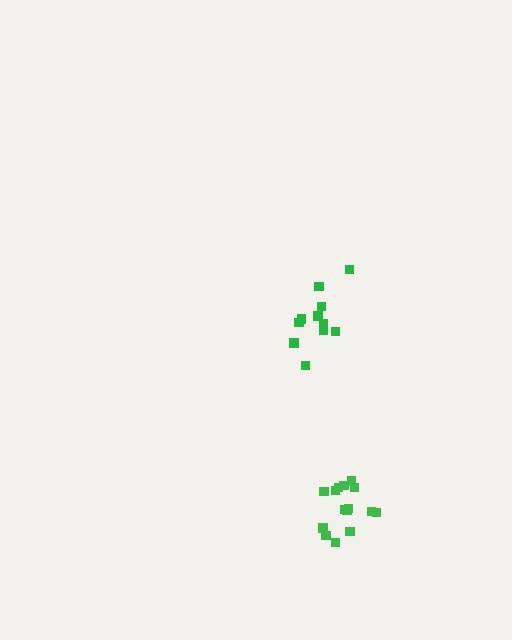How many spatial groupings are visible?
There are 2 spatial groupings.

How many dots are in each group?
Group 1: 12 dots, Group 2: 15 dots (27 total).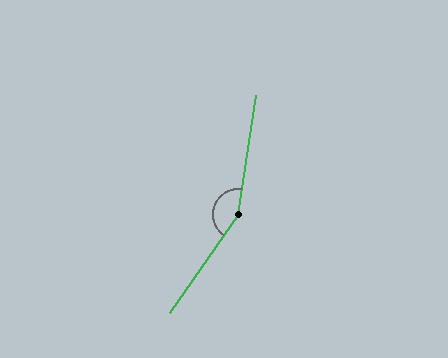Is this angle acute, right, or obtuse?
It is obtuse.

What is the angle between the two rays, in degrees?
Approximately 153 degrees.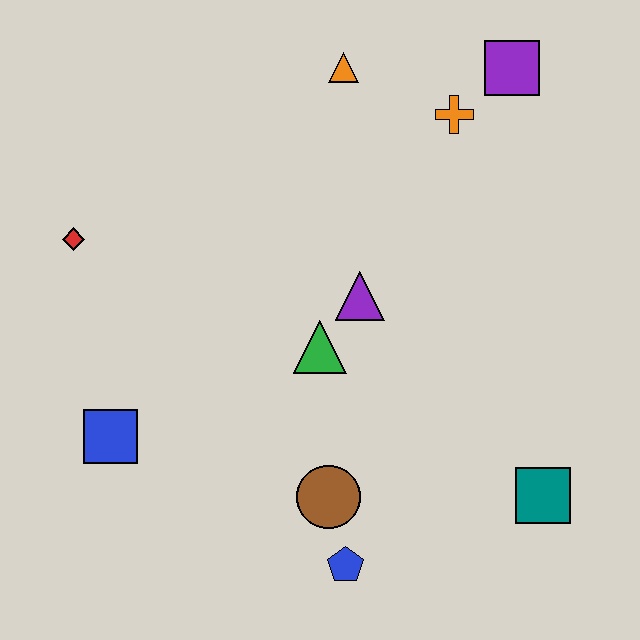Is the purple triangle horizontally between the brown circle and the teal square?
Yes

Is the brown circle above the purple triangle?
No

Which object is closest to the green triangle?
The purple triangle is closest to the green triangle.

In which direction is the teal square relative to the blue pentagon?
The teal square is to the right of the blue pentagon.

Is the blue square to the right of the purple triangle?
No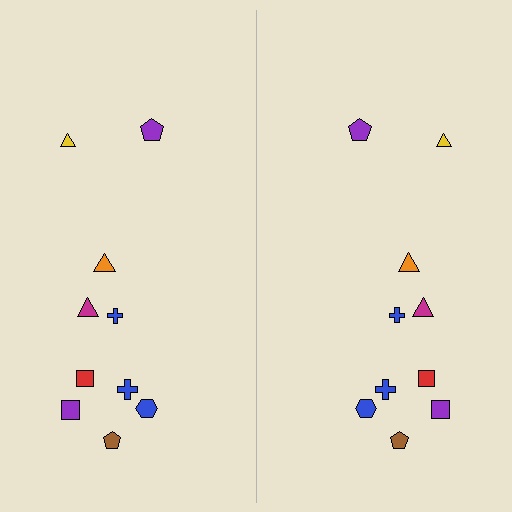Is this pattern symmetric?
Yes, this pattern has bilateral (reflection) symmetry.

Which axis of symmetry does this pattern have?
The pattern has a vertical axis of symmetry running through the center of the image.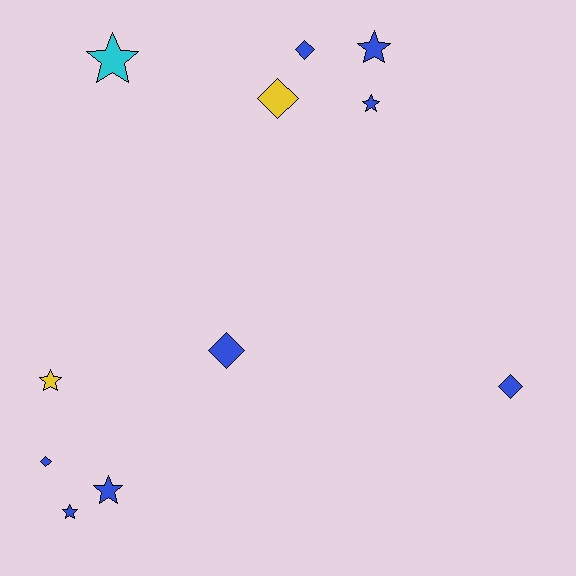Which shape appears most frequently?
Star, with 6 objects.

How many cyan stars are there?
There is 1 cyan star.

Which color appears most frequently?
Blue, with 8 objects.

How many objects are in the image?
There are 11 objects.